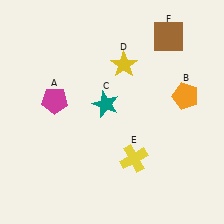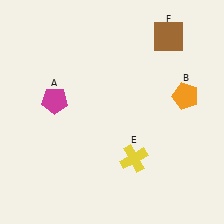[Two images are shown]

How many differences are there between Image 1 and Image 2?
There are 2 differences between the two images.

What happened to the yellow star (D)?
The yellow star (D) was removed in Image 2. It was in the top-right area of Image 1.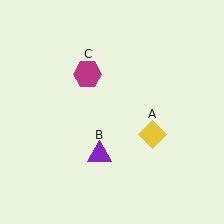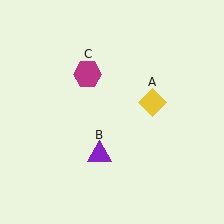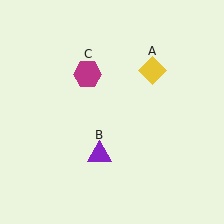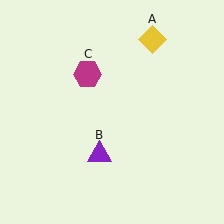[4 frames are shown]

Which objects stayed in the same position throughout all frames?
Purple triangle (object B) and magenta hexagon (object C) remained stationary.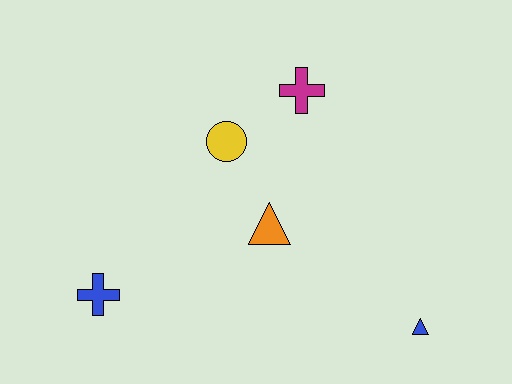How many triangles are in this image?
There are 2 triangles.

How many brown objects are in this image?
There are no brown objects.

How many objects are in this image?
There are 5 objects.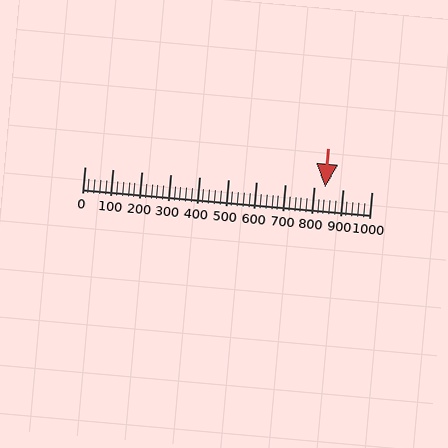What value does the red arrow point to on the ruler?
The red arrow points to approximately 840.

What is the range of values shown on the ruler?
The ruler shows values from 0 to 1000.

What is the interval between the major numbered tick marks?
The major tick marks are spaced 100 units apart.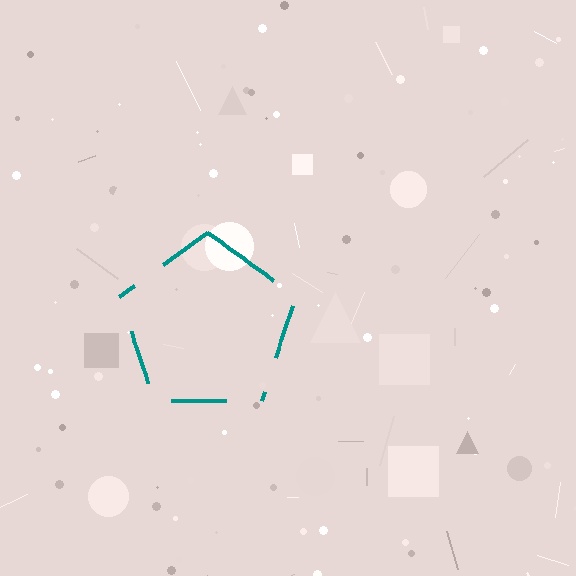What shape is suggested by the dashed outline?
The dashed outline suggests a pentagon.